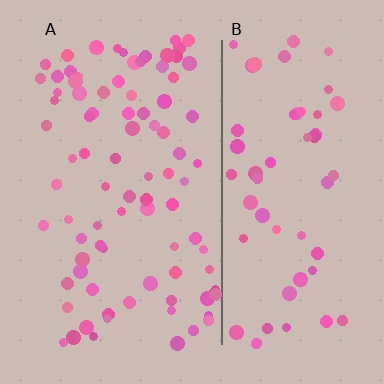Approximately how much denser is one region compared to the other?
Approximately 1.5× — region A over region B.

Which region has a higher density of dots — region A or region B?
A (the left).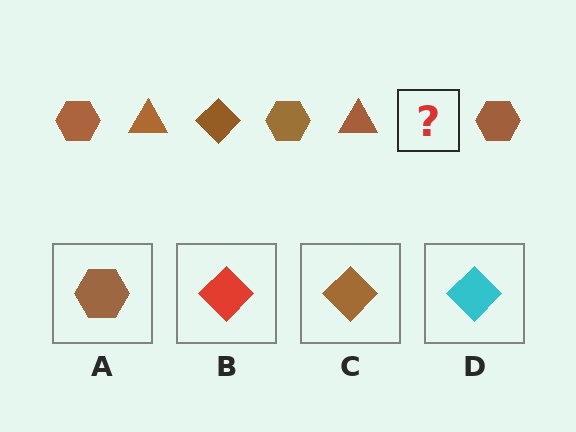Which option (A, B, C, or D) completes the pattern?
C.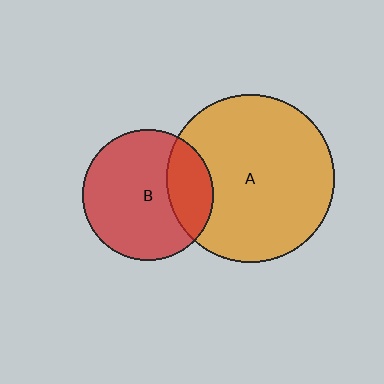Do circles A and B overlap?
Yes.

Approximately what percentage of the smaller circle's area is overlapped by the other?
Approximately 25%.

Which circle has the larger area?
Circle A (orange).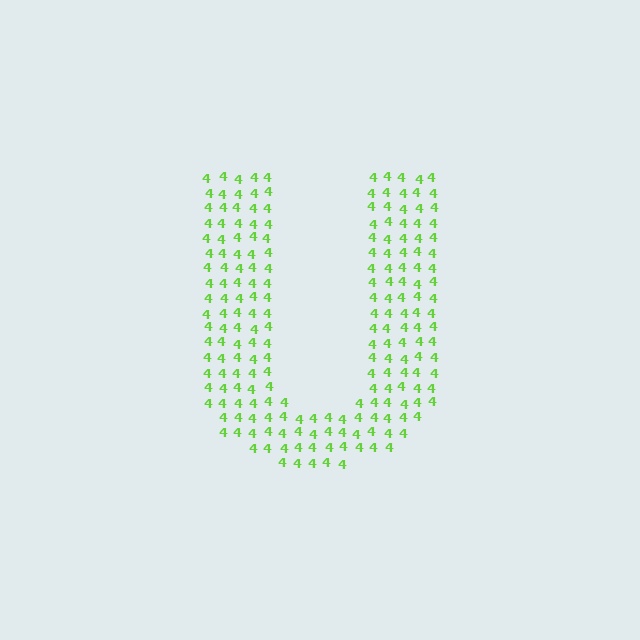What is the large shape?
The large shape is the letter U.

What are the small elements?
The small elements are digit 4's.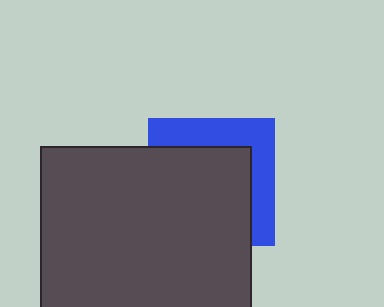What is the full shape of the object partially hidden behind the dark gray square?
The partially hidden object is a blue square.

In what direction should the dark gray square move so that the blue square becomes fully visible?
The dark gray square should move toward the lower-left. That is the shortest direction to clear the overlap and leave the blue square fully visible.